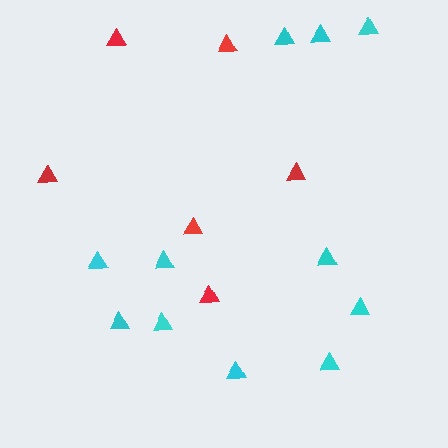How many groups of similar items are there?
There are 2 groups: one group of red triangles (6) and one group of cyan triangles (11).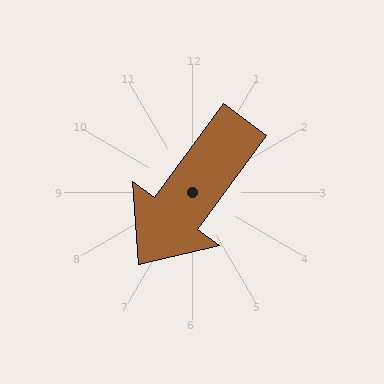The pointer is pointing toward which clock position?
Roughly 7 o'clock.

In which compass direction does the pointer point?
Southwest.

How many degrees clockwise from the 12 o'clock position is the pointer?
Approximately 216 degrees.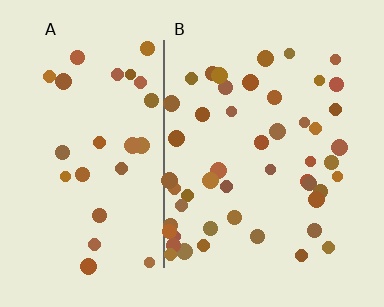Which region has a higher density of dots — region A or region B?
B (the right).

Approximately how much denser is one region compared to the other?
Approximately 1.8× — region B over region A.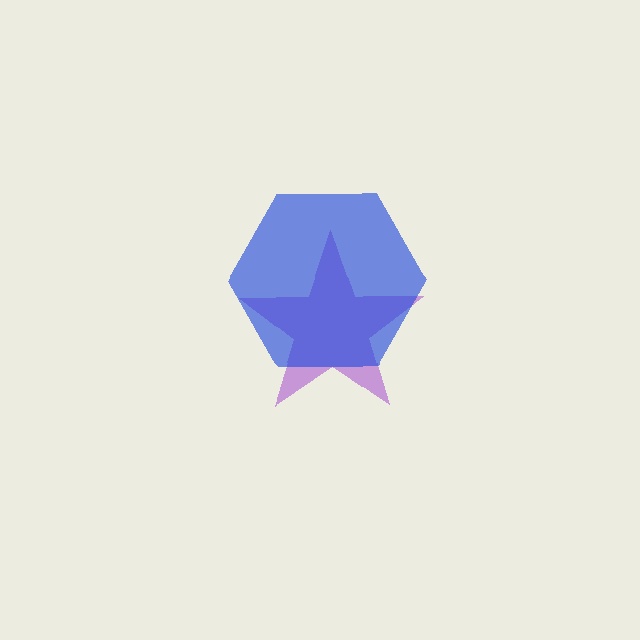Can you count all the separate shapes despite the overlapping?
Yes, there are 2 separate shapes.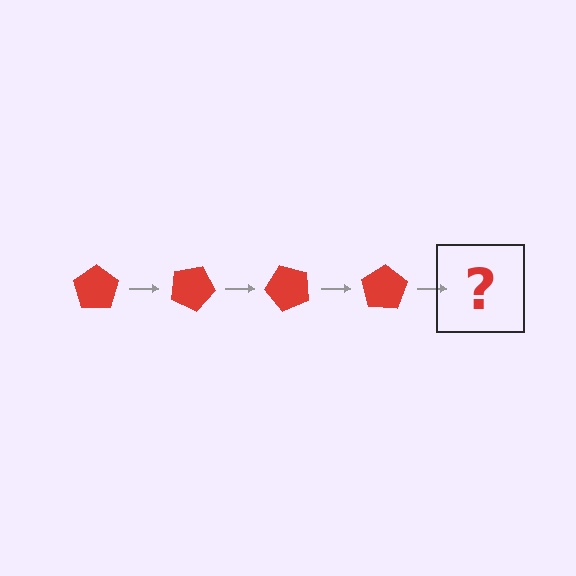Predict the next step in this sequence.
The next step is a red pentagon rotated 100 degrees.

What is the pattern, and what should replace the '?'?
The pattern is that the pentagon rotates 25 degrees each step. The '?' should be a red pentagon rotated 100 degrees.